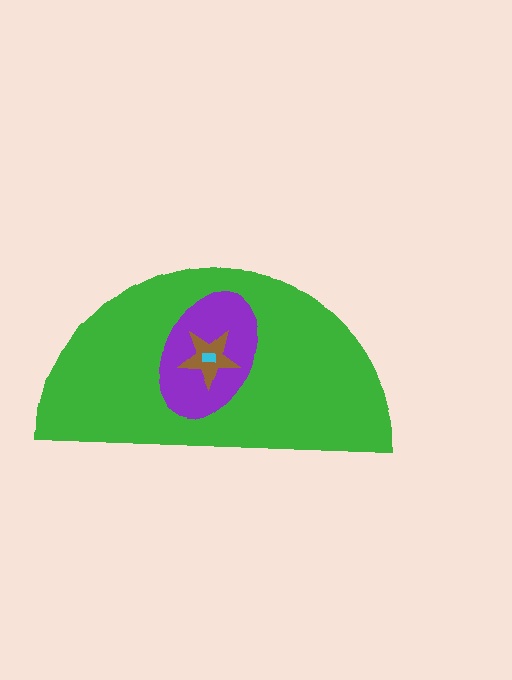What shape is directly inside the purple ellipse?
The brown star.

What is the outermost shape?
The green semicircle.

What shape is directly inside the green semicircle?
The purple ellipse.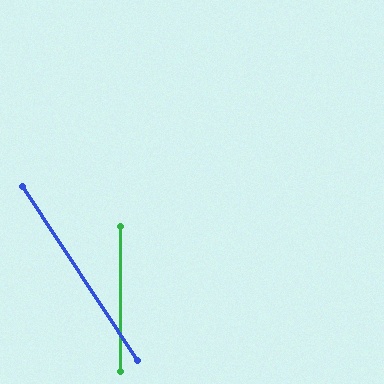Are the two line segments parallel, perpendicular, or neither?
Neither parallel nor perpendicular — they differ by about 34°.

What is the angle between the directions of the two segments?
Approximately 34 degrees.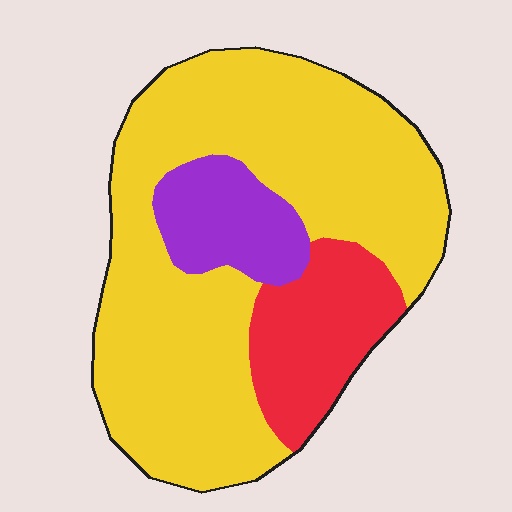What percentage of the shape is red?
Red takes up about one sixth (1/6) of the shape.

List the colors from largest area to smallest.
From largest to smallest: yellow, red, purple.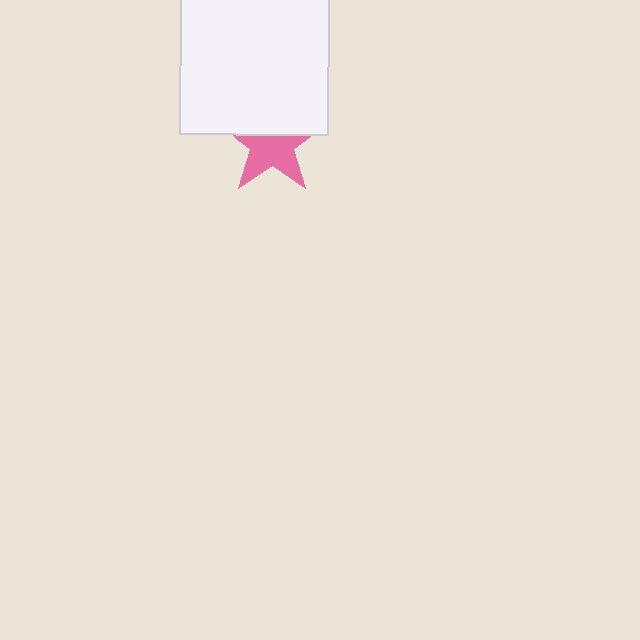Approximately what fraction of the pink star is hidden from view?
Roughly 40% of the pink star is hidden behind the white square.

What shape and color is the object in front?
The object in front is a white square.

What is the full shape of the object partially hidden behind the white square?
The partially hidden object is a pink star.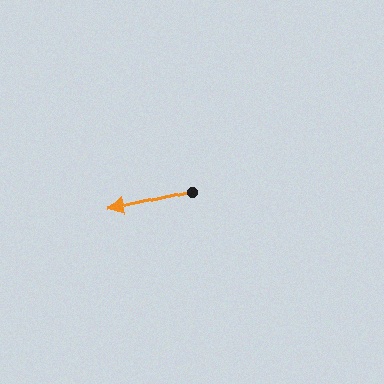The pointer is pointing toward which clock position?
Roughly 9 o'clock.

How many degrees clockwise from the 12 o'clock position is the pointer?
Approximately 257 degrees.